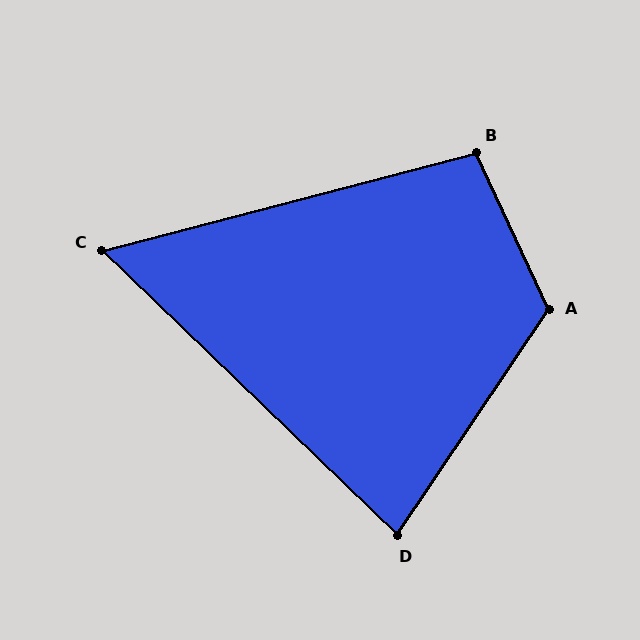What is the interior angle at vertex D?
Approximately 80 degrees (acute).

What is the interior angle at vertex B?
Approximately 100 degrees (obtuse).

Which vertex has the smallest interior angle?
C, at approximately 59 degrees.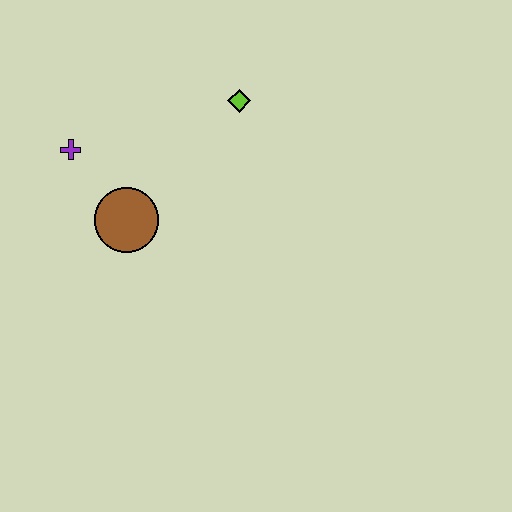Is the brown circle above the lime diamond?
No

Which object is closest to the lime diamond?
The brown circle is closest to the lime diamond.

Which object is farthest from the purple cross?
The lime diamond is farthest from the purple cross.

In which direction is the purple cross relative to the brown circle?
The purple cross is above the brown circle.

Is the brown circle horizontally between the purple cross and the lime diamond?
Yes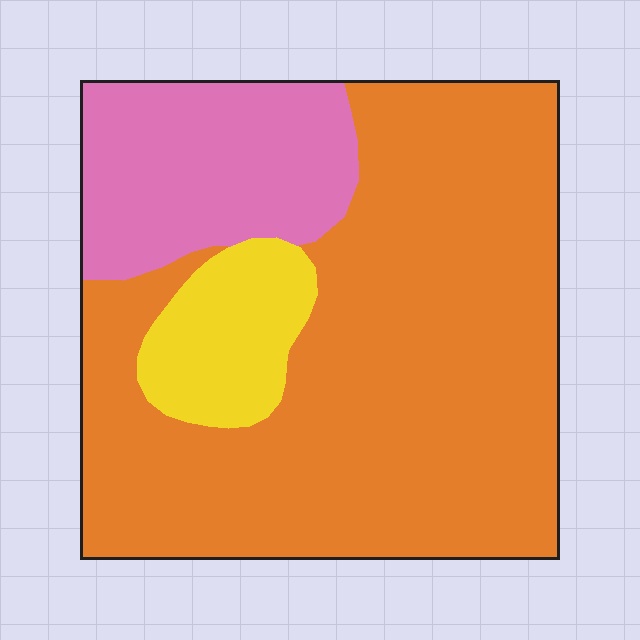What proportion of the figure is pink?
Pink takes up about one fifth (1/5) of the figure.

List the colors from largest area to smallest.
From largest to smallest: orange, pink, yellow.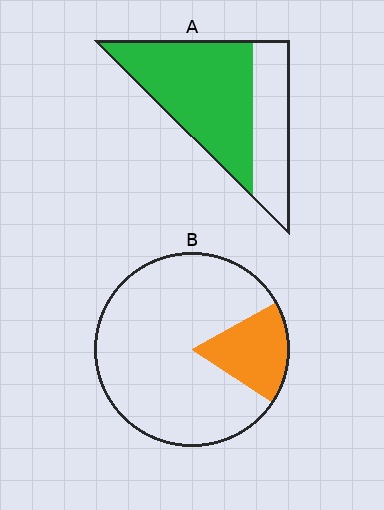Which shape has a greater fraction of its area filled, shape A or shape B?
Shape A.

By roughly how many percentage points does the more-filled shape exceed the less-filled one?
By roughly 50 percentage points (A over B).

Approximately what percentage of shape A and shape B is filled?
A is approximately 65% and B is approximately 20%.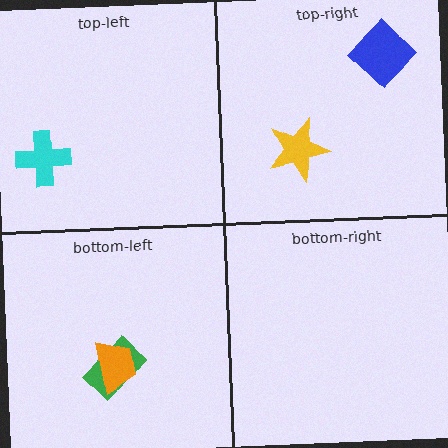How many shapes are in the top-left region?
1.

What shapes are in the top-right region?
The yellow star, the blue diamond.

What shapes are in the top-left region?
The cyan cross.